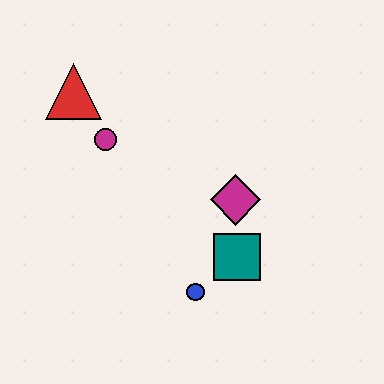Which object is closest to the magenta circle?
The red triangle is closest to the magenta circle.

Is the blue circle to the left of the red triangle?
No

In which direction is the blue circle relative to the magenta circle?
The blue circle is below the magenta circle.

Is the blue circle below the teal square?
Yes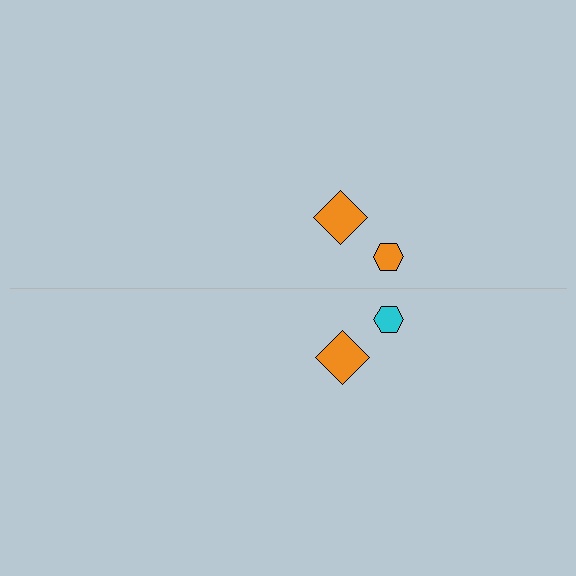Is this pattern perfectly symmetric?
No, the pattern is not perfectly symmetric. The cyan hexagon on the bottom side breaks the symmetry — its mirror counterpart is orange.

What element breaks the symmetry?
The cyan hexagon on the bottom side breaks the symmetry — its mirror counterpart is orange.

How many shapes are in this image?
There are 4 shapes in this image.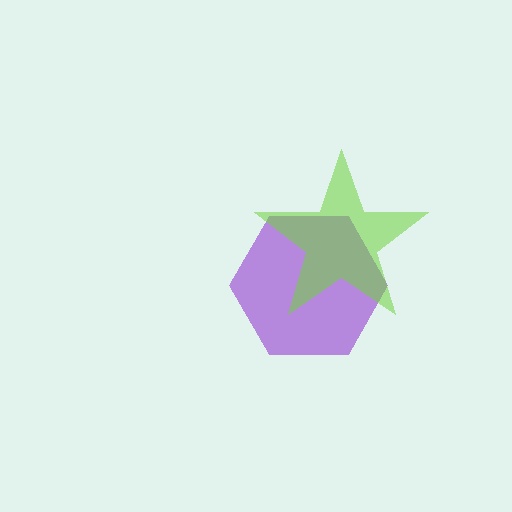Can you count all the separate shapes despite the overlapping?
Yes, there are 2 separate shapes.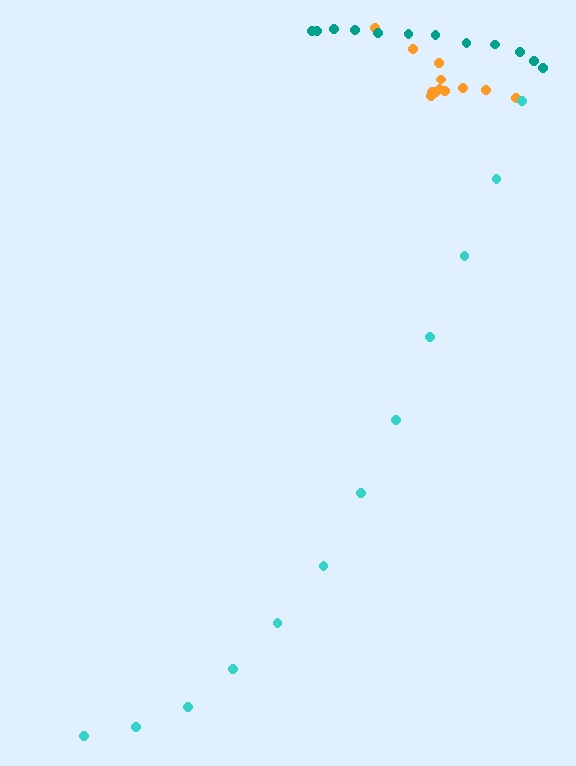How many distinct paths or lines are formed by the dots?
There are 3 distinct paths.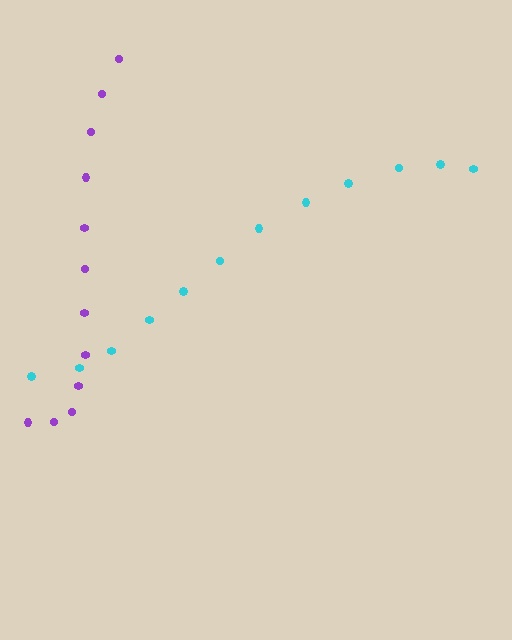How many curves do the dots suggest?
There are 2 distinct paths.